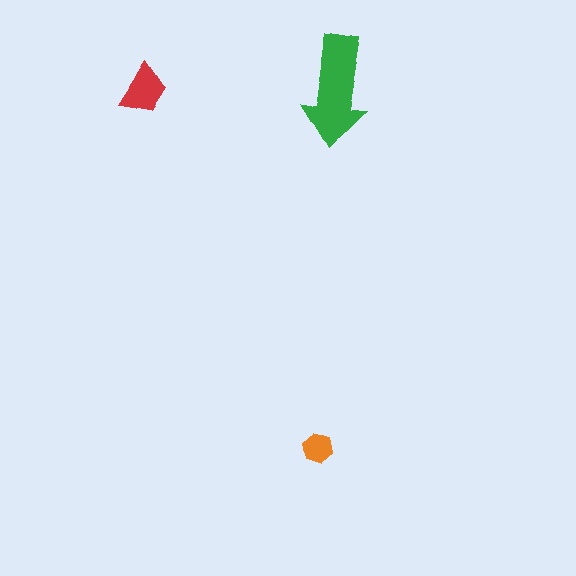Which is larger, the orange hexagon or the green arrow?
The green arrow.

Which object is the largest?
The green arrow.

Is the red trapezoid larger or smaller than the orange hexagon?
Larger.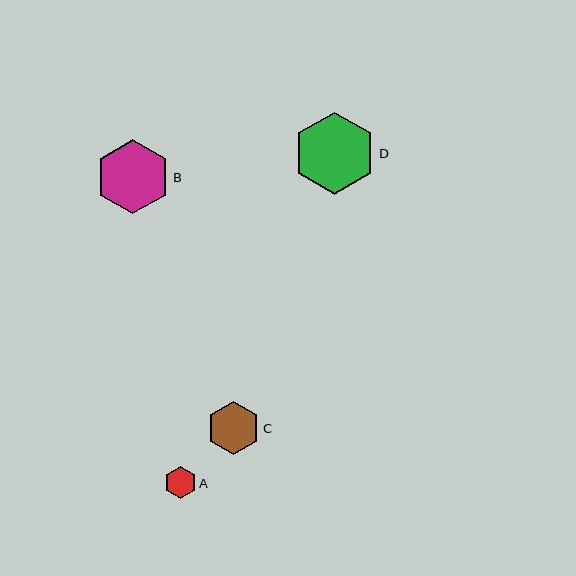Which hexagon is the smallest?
Hexagon A is the smallest with a size of approximately 32 pixels.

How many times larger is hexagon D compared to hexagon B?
Hexagon D is approximately 1.1 times the size of hexagon B.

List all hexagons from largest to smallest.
From largest to smallest: D, B, C, A.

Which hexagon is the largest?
Hexagon D is the largest with a size of approximately 82 pixels.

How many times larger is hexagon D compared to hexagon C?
Hexagon D is approximately 1.5 times the size of hexagon C.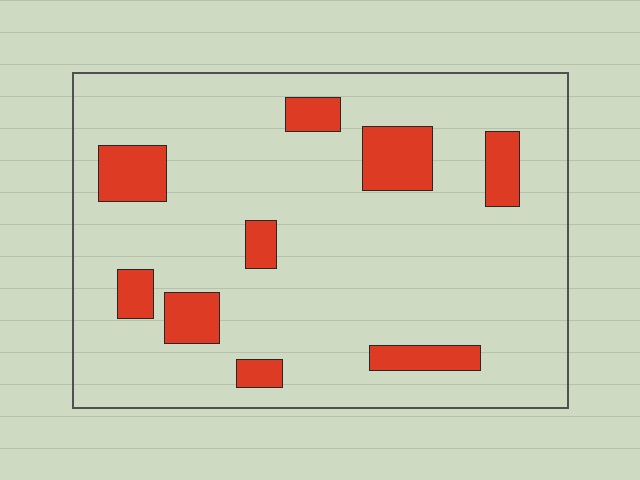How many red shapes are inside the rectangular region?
9.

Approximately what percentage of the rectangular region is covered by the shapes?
Approximately 15%.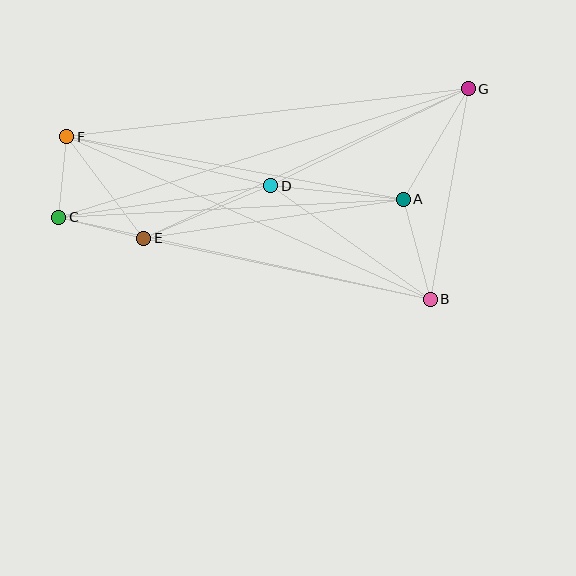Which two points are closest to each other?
Points C and F are closest to each other.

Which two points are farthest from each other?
Points C and G are farthest from each other.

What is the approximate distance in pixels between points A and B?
The distance between A and B is approximately 104 pixels.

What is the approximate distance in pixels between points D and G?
The distance between D and G is approximately 220 pixels.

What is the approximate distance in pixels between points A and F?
The distance between A and F is approximately 342 pixels.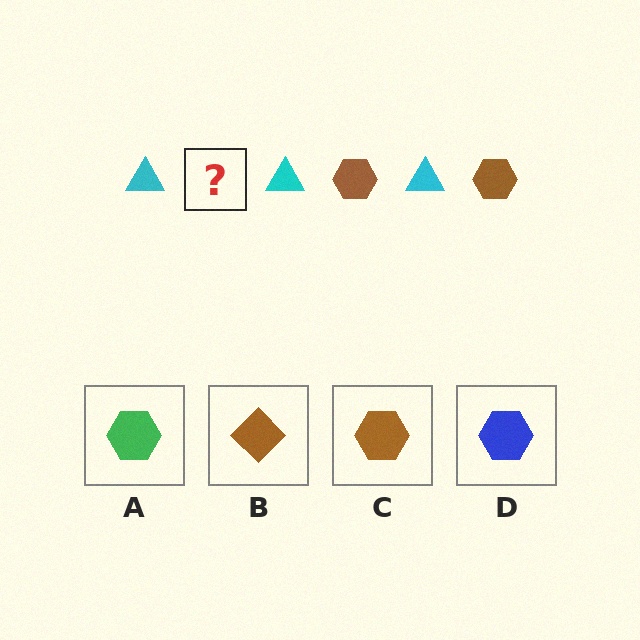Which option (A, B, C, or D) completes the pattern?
C.